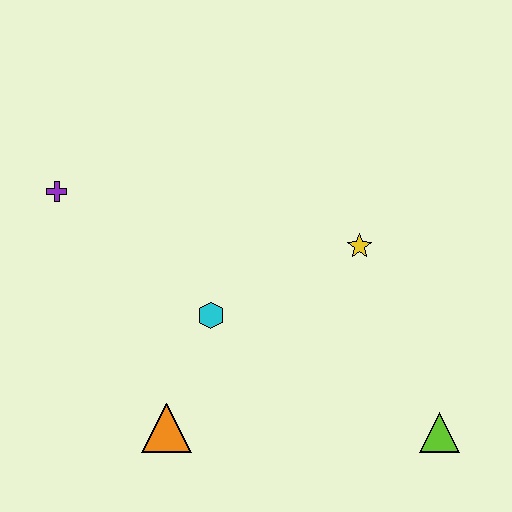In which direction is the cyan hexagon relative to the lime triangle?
The cyan hexagon is to the left of the lime triangle.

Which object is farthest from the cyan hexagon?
The lime triangle is farthest from the cyan hexagon.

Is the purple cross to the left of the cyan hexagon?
Yes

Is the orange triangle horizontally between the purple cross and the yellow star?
Yes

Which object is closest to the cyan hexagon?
The orange triangle is closest to the cyan hexagon.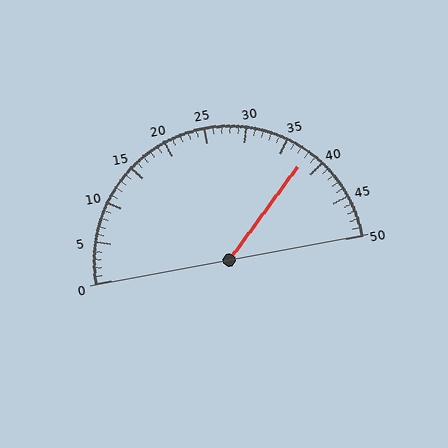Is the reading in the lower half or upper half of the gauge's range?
The reading is in the upper half of the range (0 to 50).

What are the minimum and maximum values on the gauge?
The gauge ranges from 0 to 50.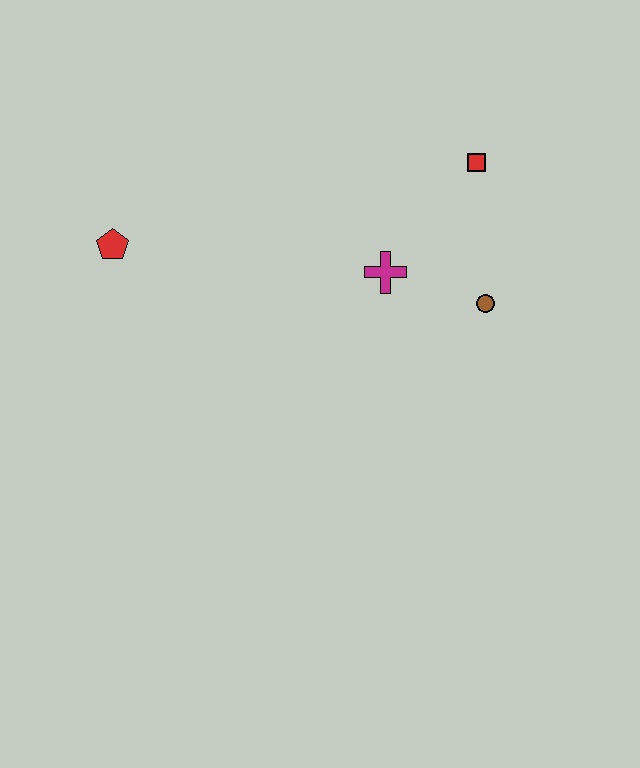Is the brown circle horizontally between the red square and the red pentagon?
No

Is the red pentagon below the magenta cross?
No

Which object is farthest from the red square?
The red pentagon is farthest from the red square.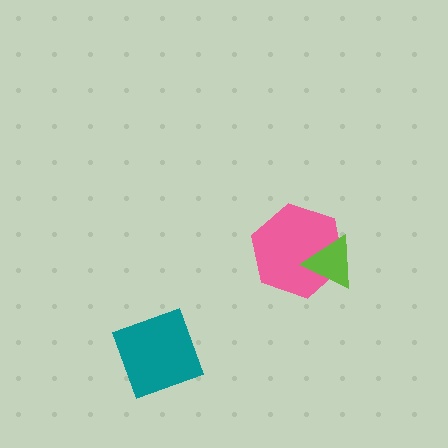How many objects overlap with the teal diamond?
0 objects overlap with the teal diamond.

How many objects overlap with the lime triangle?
1 object overlaps with the lime triangle.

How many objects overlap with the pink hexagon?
1 object overlaps with the pink hexagon.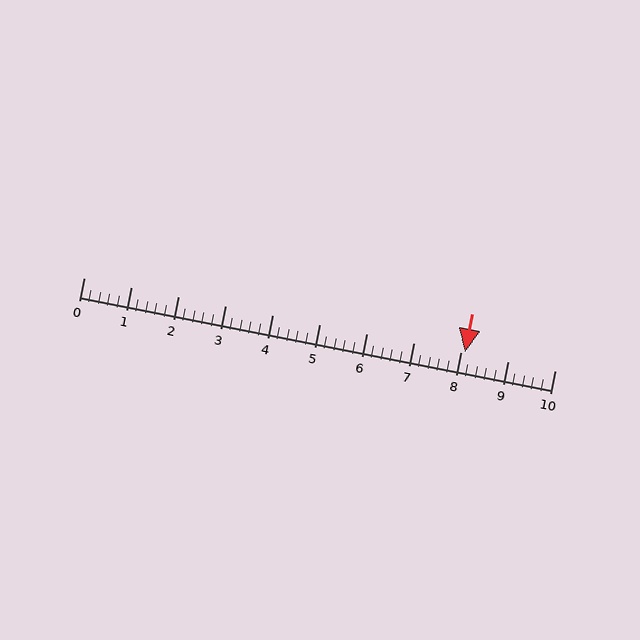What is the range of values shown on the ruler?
The ruler shows values from 0 to 10.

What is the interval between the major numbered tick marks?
The major tick marks are spaced 1 units apart.